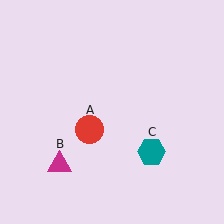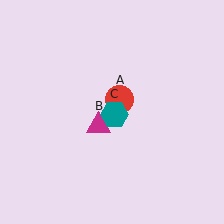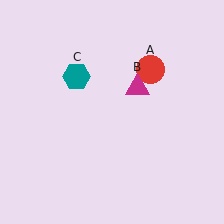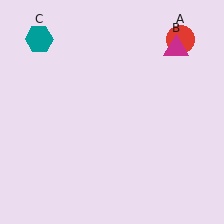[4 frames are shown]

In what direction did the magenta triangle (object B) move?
The magenta triangle (object B) moved up and to the right.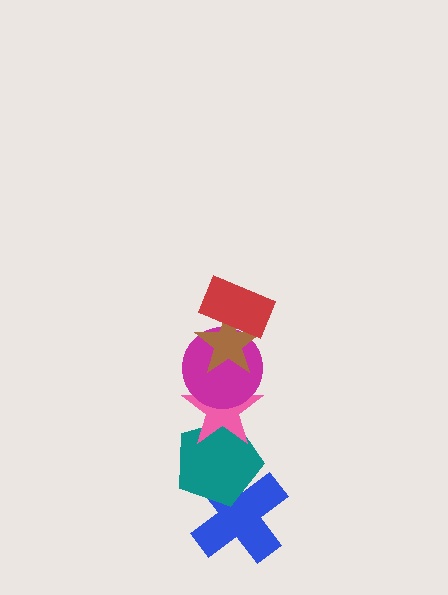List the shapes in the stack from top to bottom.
From top to bottom: the red rectangle, the brown star, the magenta circle, the pink star, the teal pentagon, the blue cross.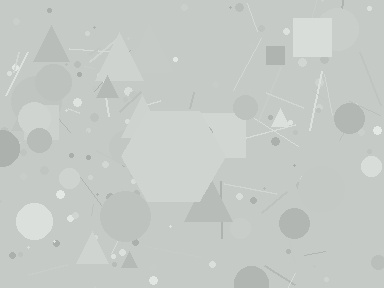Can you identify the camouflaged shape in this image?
The camouflaged shape is a hexagon.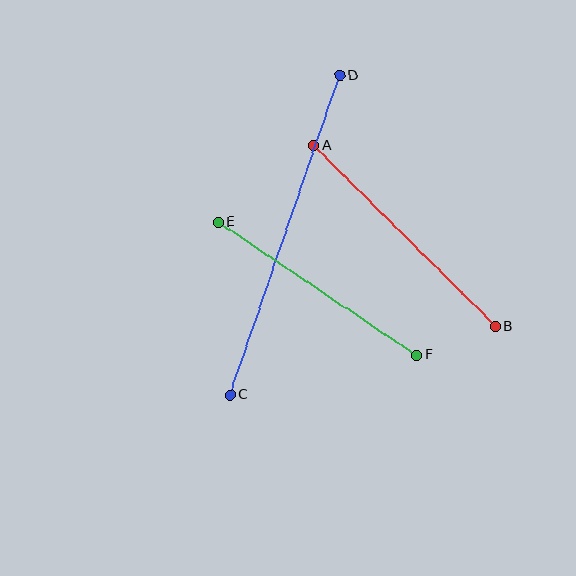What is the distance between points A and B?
The distance is approximately 256 pixels.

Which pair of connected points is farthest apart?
Points C and D are farthest apart.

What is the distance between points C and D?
The distance is approximately 338 pixels.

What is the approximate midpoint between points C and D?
The midpoint is at approximately (285, 235) pixels.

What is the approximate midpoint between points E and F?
The midpoint is at approximately (317, 288) pixels.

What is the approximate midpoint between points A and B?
The midpoint is at approximately (405, 236) pixels.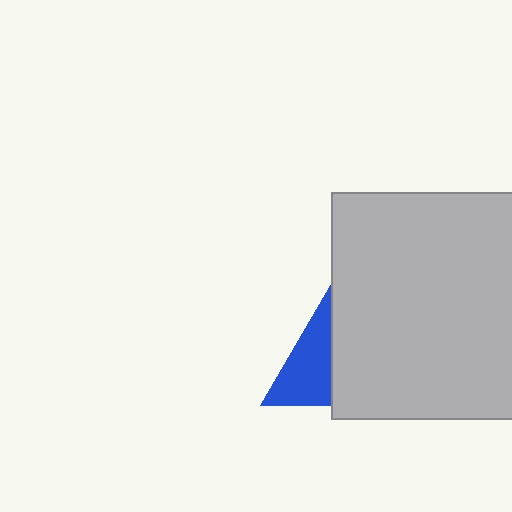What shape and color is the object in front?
The object in front is a light gray square.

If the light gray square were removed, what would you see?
You would see the complete blue triangle.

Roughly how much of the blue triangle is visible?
About half of it is visible (roughly 52%).